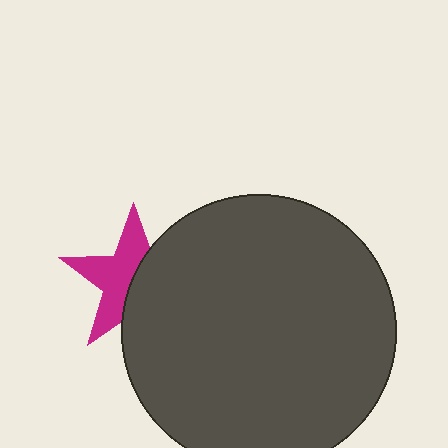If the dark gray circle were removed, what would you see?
You would see the complete magenta star.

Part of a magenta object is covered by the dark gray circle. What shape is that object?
It is a star.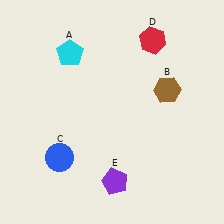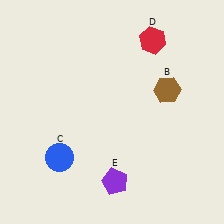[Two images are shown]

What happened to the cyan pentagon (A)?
The cyan pentagon (A) was removed in Image 2. It was in the top-left area of Image 1.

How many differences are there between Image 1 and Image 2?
There is 1 difference between the two images.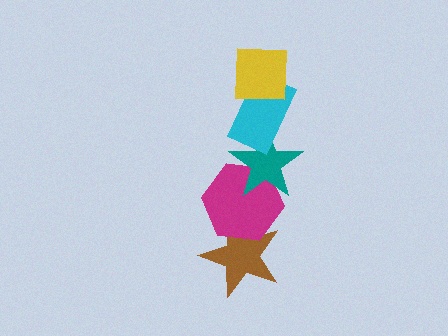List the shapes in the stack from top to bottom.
From top to bottom: the yellow square, the cyan rectangle, the teal star, the magenta hexagon, the brown star.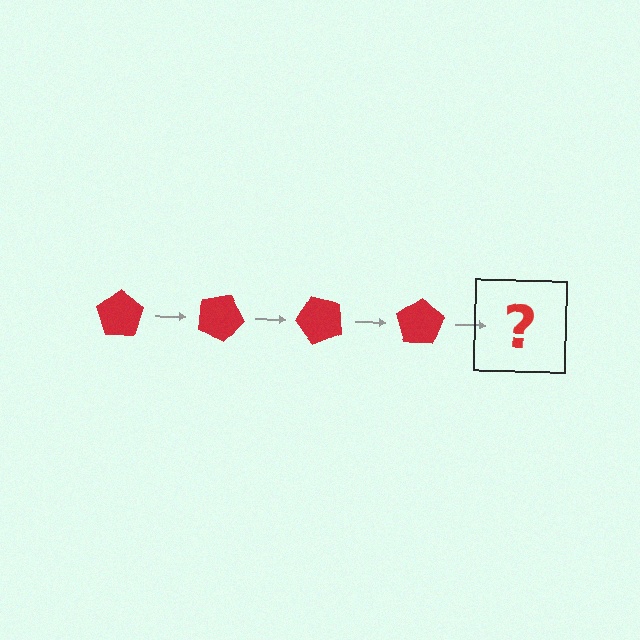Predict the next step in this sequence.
The next step is a red pentagon rotated 100 degrees.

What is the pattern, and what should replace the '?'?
The pattern is that the pentagon rotates 25 degrees each step. The '?' should be a red pentagon rotated 100 degrees.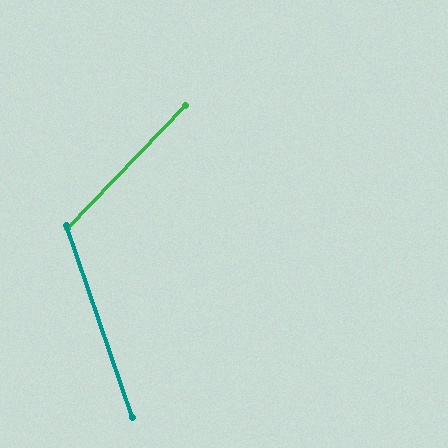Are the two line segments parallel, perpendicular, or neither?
Neither parallel nor perpendicular — they differ by about 63°.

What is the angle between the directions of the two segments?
Approximately 63 degrees.